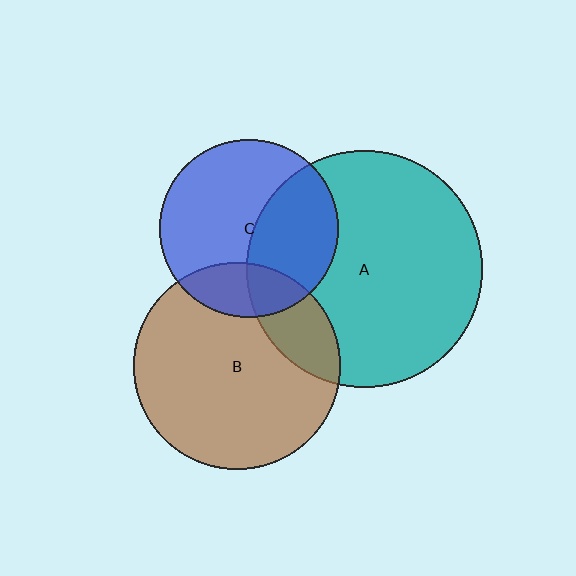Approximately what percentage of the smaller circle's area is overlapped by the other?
Approximately 20%.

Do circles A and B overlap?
Yes.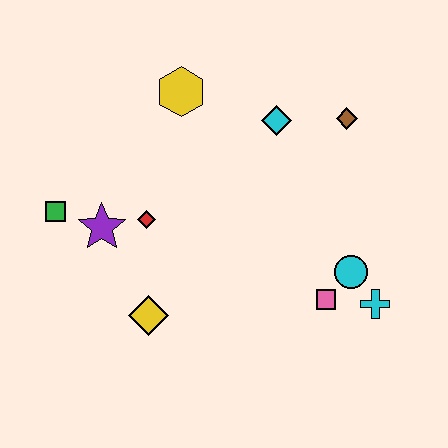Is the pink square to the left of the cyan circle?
Yes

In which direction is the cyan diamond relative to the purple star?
The cyan diamond is to the right of the purple star.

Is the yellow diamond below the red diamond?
Yes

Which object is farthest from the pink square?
The green square is farthest from the pink square.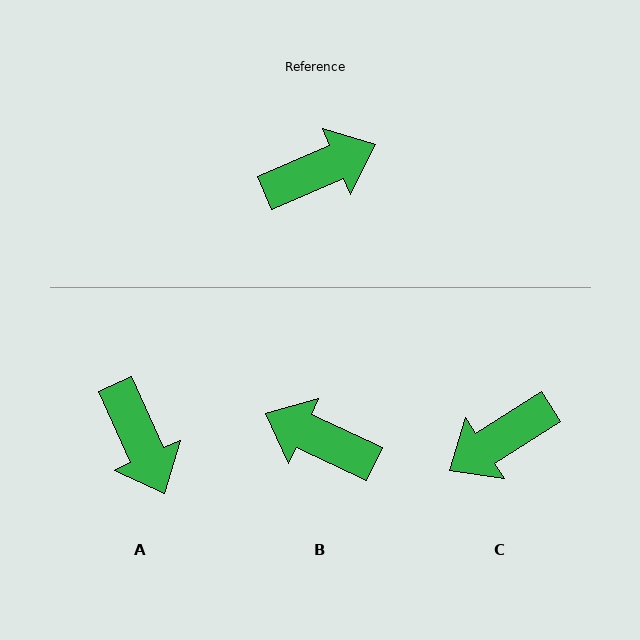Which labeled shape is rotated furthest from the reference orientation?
C, about 171 degrees away.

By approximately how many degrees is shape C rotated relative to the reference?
Approximately 171 degrees clockwise.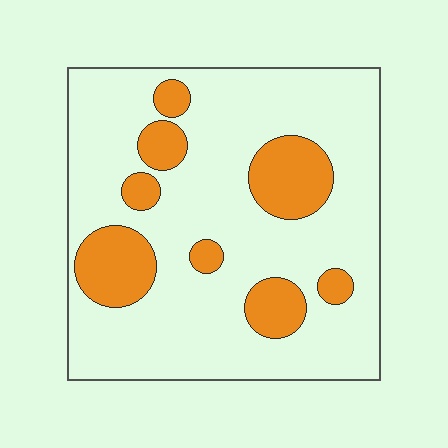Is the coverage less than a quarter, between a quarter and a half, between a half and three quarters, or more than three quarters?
Less than a quarter.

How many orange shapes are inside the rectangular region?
8.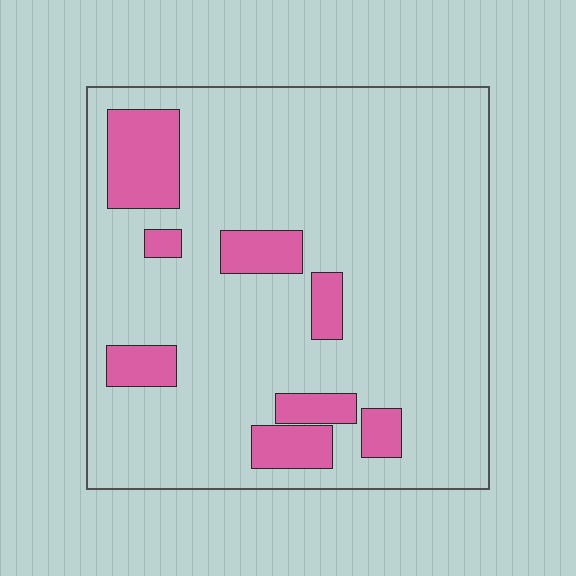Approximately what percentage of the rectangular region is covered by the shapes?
Approximately 15%.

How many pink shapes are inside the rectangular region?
8.